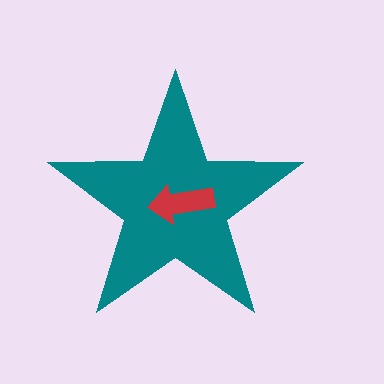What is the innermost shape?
The red arrow.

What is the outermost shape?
The teal star.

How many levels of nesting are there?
2.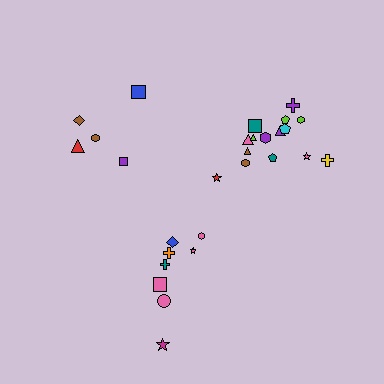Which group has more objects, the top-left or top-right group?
The top-right group.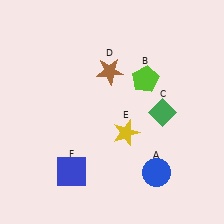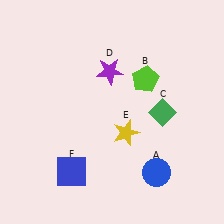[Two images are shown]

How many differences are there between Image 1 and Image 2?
There is 1 difference between the two images.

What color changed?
The star (D) changed from brown in Image 1 to purple in Image 2.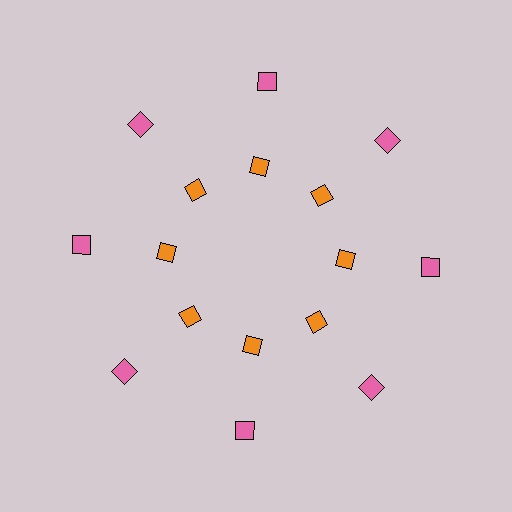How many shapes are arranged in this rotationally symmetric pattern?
There are 16 shapes, arranged in 8 groups of 2.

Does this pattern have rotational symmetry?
Yes, this pattern has 8-fold rotational symmetry. It looks the same after rotating 45 degrees around the center.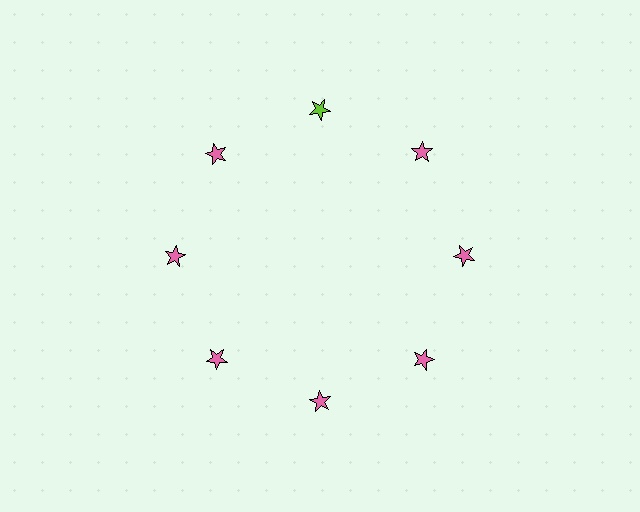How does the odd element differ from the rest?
It has a different color: lime instead of pink.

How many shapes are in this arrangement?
There are 8 shapes arranged in a ring pattern.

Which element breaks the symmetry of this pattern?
The lime star at roughly the 12 o'clock position breaks the symmetry. All other shapes are pink stars.